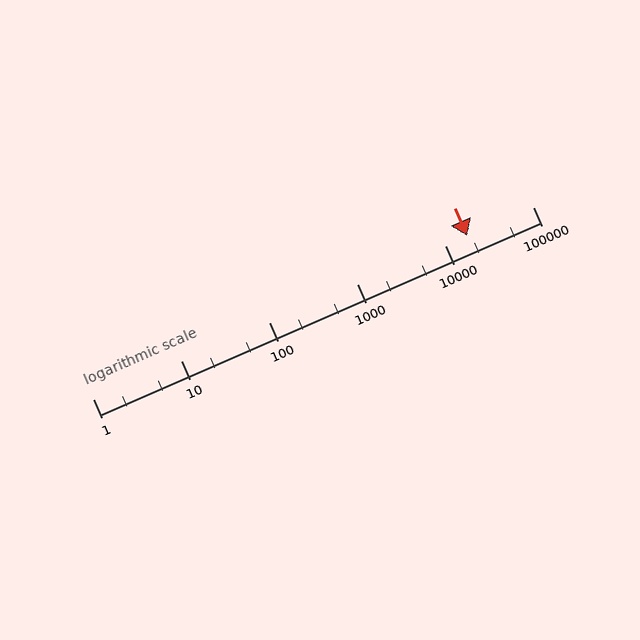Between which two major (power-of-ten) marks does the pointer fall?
The pointer is between 10000 and 100000.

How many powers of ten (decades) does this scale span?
The scale spans 5 decades, from 1 to 100000.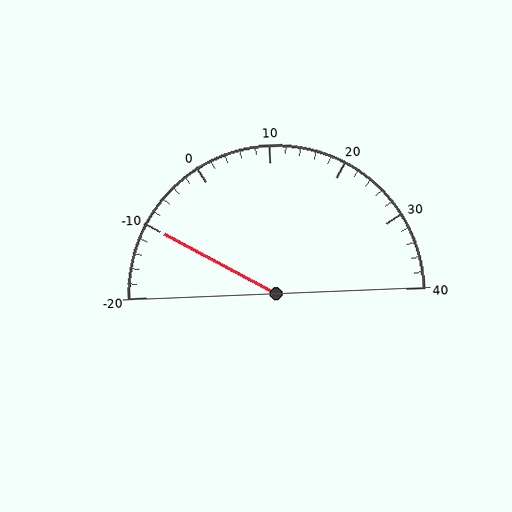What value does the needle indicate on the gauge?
The needle indicates approximately -10.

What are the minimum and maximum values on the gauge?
The gauge ranges from -20 to 40.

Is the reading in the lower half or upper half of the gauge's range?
The reading is in the lower half of the range (-20 to 40).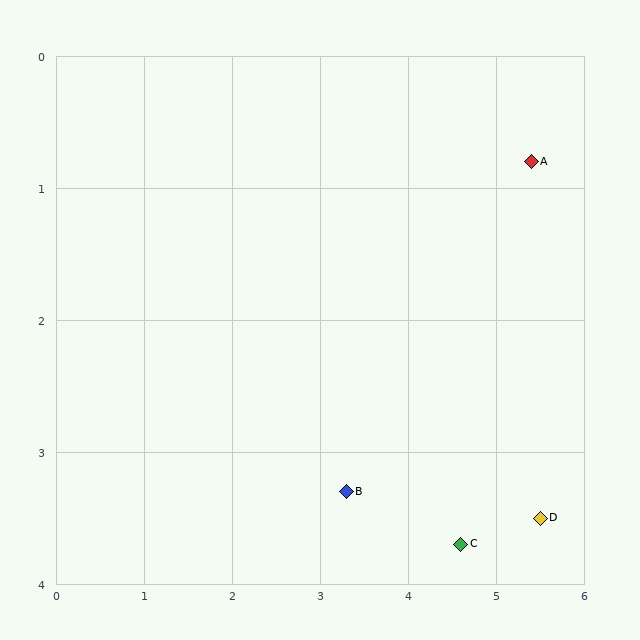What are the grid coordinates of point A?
Point A is at approximately (5.4, 0.8).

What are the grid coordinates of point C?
Point C is at approximately (4.6, 3.7).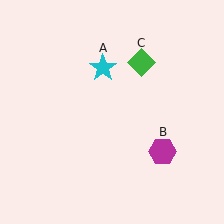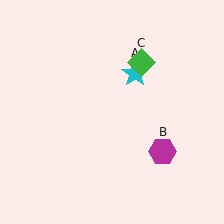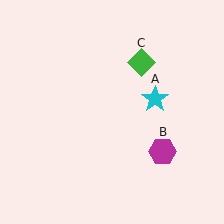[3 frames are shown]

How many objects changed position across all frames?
1 object changed position: cyan star (object A).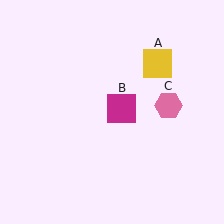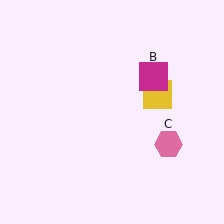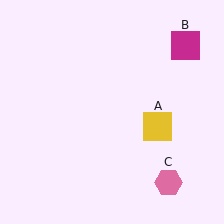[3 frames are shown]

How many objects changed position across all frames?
3 objects changed position: yellow square (object A), magenta square (object B), pink hexagon (object C).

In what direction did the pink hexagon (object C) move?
The pink hexagon (object C) moved down.